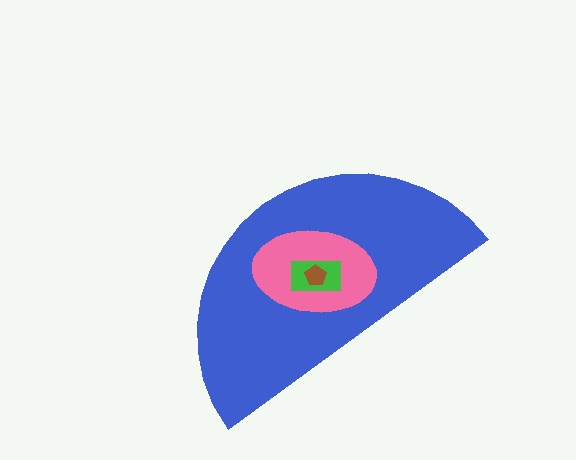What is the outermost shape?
The blue semicircle.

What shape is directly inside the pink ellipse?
The green rectangle.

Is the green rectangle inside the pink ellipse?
Yes.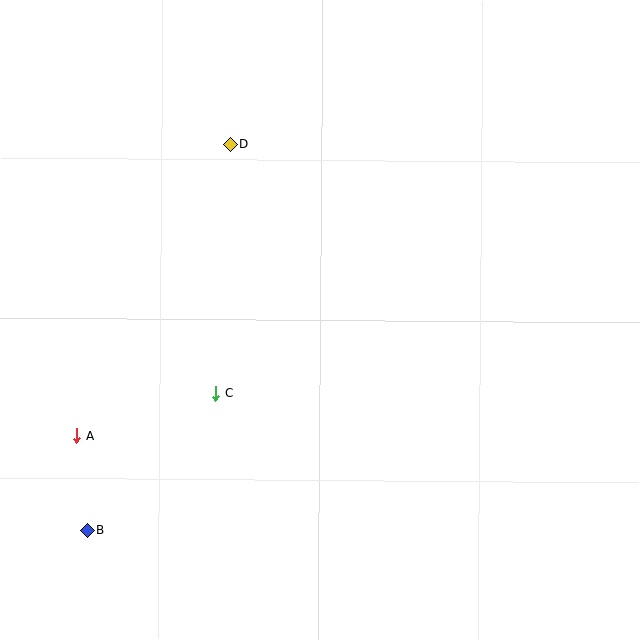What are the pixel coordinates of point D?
Point D is at (231, 145).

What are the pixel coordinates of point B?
Point B is at (88, 530).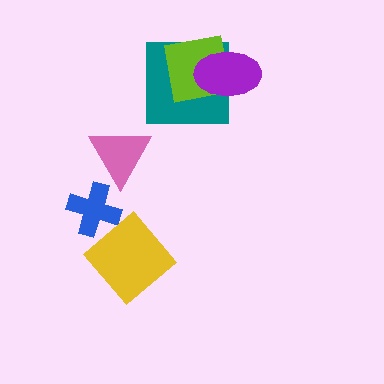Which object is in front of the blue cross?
The yellow diamond is in front of the blue cross.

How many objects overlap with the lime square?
2 objects overlap with the lime square.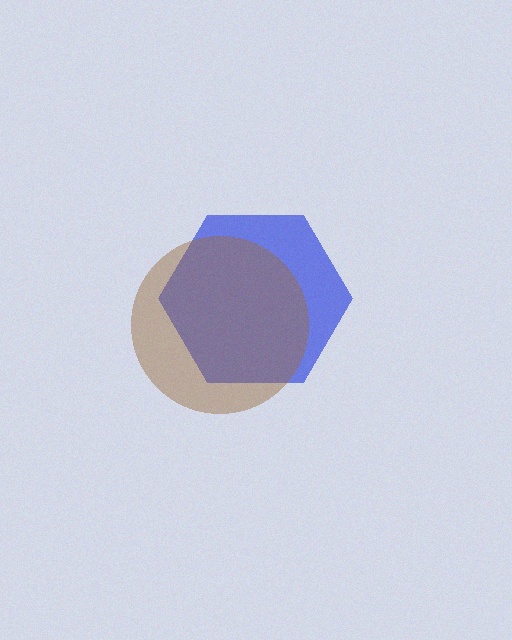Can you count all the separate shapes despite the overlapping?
Yes, there are 2 separate shapes.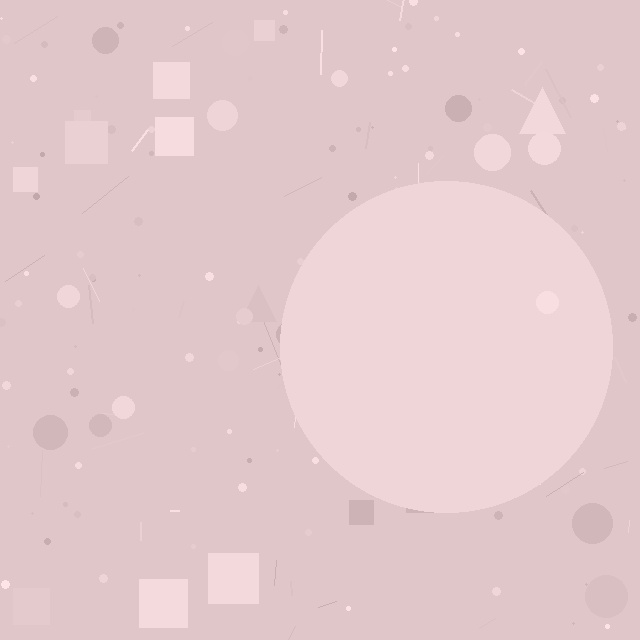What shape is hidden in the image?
A circle is hidden in the image.